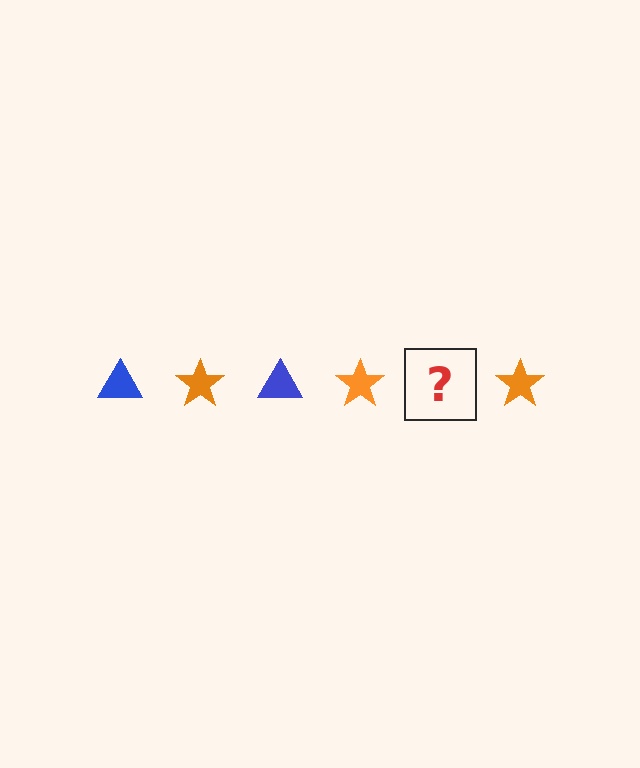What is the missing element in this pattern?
The missing element is a blue triangle.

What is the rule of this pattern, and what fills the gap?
The rule is that the pattern alternates between blue triangle and orange star. The gap should be filled with a blue triangle.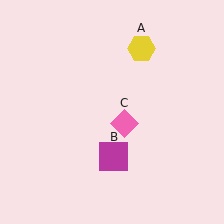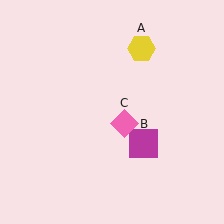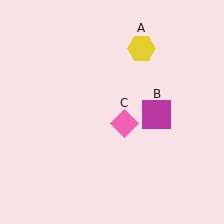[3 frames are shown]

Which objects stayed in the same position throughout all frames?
Yellow hexagon (object A) and pink diamond (object C) remained stationary.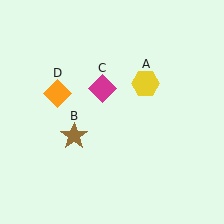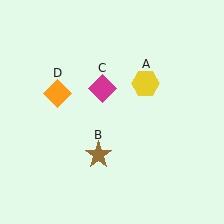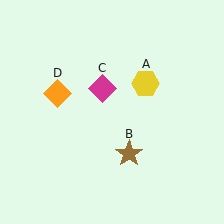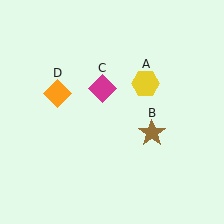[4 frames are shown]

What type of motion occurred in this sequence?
The brown star (object B) rotated counterclockwise around the center of the scene.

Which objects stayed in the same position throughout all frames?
Yellow hexagon (object A) and magenta diamond (object C) and orange diamond (object D) remained stationary.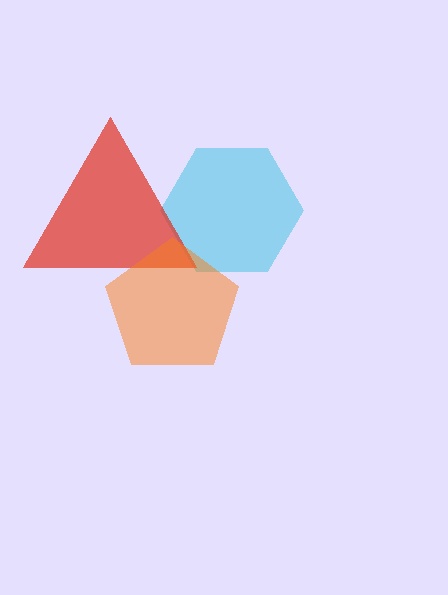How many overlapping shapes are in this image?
There are 3 overlapping shapes in the image.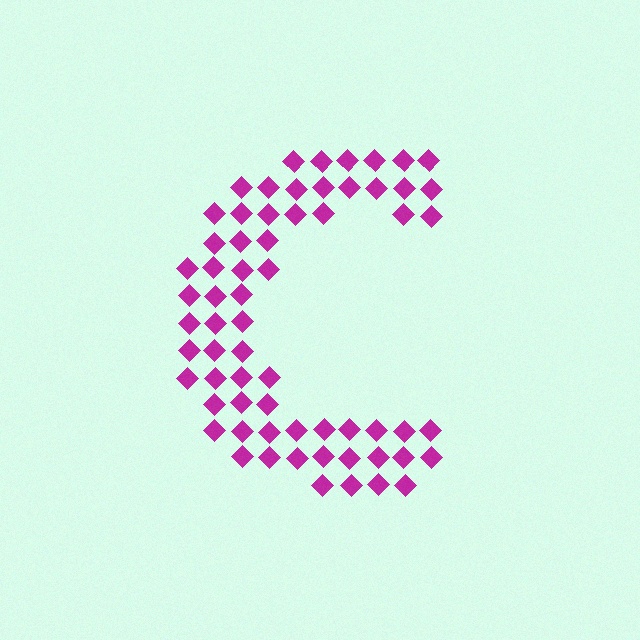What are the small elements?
The small elements are diamonds.